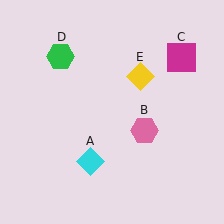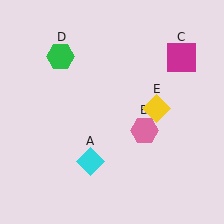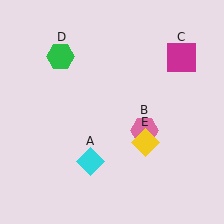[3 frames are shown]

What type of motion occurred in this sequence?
The yellow diamond (object E) rotated clockwise around the center of the scene.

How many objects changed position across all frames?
1 object changed position: yellow diamond (object E).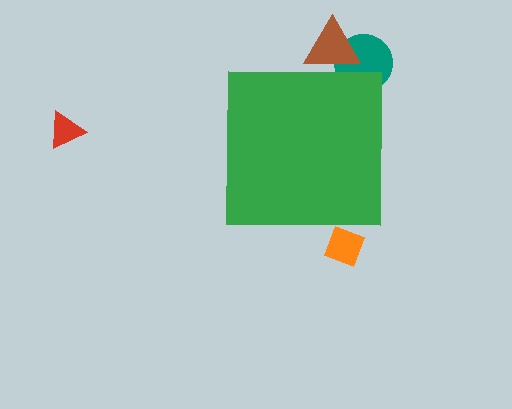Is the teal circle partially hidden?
Yes, the teal circle is partially hidden behind the green square.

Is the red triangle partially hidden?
No, the red triangle is fully visible.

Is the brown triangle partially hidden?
Yes, the brown triangle is partially hidden behind the green square.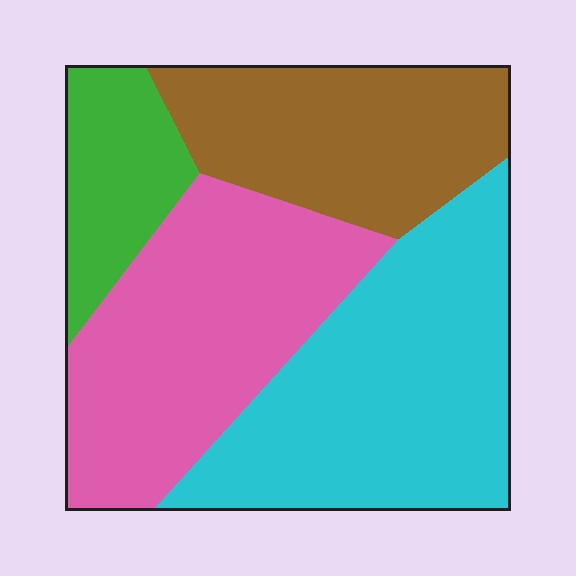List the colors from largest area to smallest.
From largest to smallest: cyan, pink, brown, green.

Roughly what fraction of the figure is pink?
Pink takes up about one third (1/3) of the figure.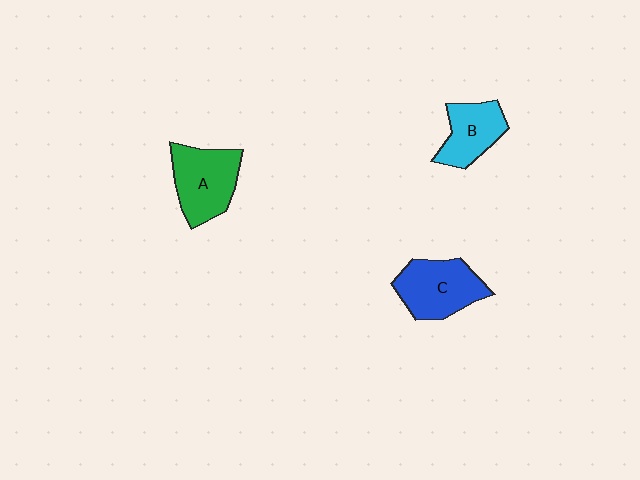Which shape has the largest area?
Shape C (blue).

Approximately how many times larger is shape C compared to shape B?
Approximately 1.3 times.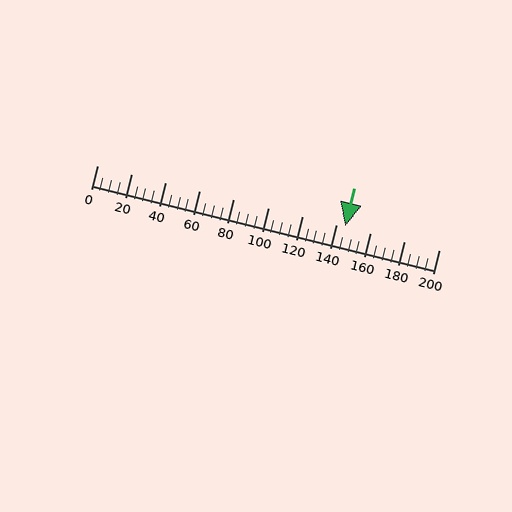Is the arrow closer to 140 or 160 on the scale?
The arrow is closer to 140.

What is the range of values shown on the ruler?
The ruler shows values from 0 to 200.